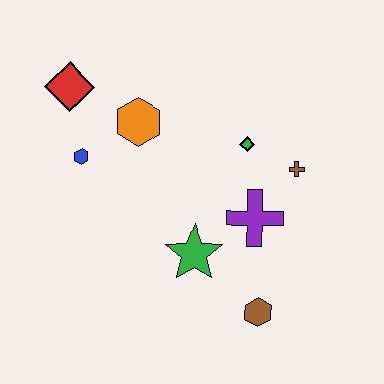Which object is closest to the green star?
The purple cross is closest to the green star.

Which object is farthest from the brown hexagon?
The red diamond is farthest from the brown hexagon.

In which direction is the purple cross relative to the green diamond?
The purple cross is below the green diamond.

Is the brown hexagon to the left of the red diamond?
No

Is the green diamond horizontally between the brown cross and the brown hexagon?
No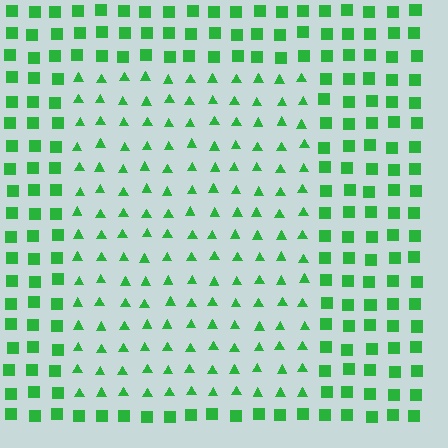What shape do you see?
I see a rectangle.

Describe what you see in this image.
The image is filled with small green elements arranged in a uniform grid. A rectangle-shaped region contains triangles, while the surrounding area contains squares. The boundary is defined purely by the change in element shape.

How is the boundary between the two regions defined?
The boundary is defined by a change in element shape: triangles inside vs. squares outside. All elements share the same color and spacing.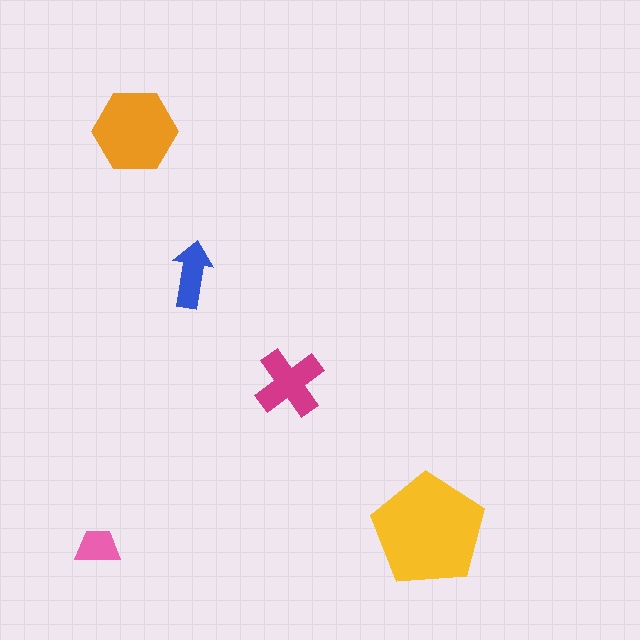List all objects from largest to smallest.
The yellow pentagon, the orange hexagon, the magenta cross, the blue arrow, the pink trapezoid.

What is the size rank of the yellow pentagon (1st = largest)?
1st.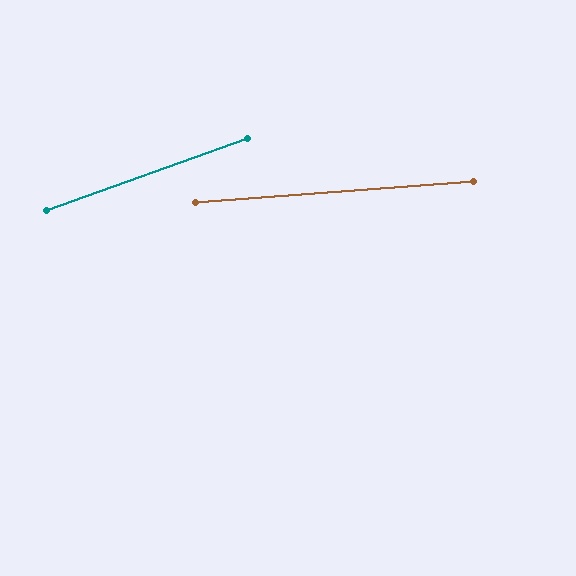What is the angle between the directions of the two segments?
Approximately 15 degrees.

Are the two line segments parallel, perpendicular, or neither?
Neither parallel nor perpendicular — they differ by about 15°.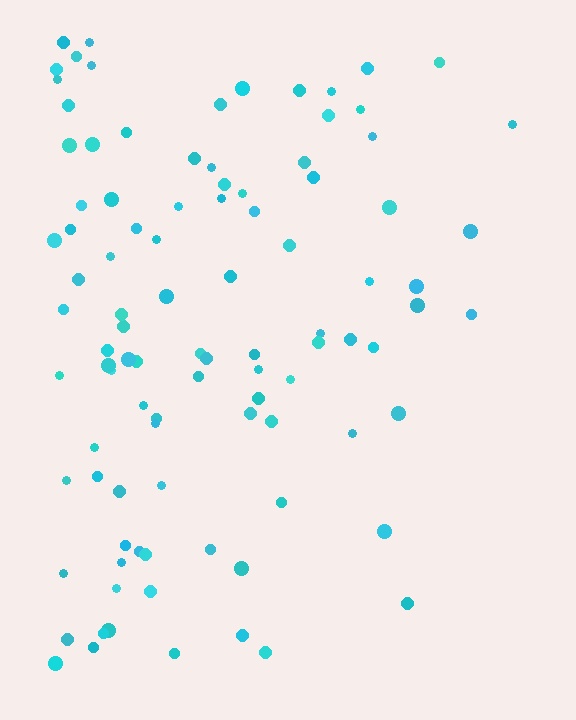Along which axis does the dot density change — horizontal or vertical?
Horizontal.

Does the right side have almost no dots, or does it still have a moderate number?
Still a moderate number, just noticeably fewer than the left.